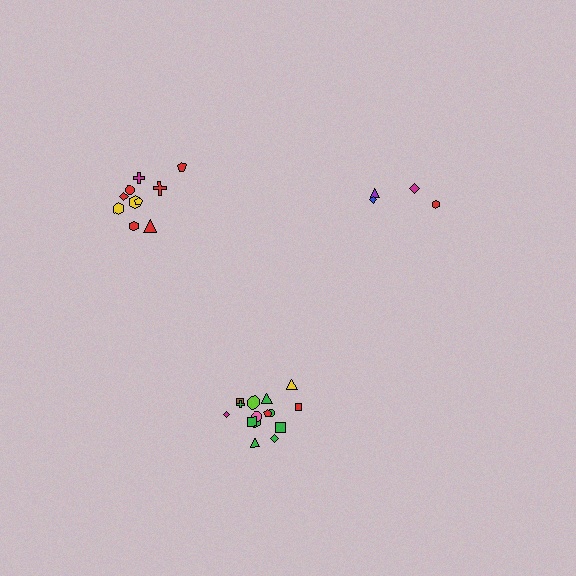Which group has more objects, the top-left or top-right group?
The top-left group.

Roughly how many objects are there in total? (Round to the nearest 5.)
Roughly 30 objects in total.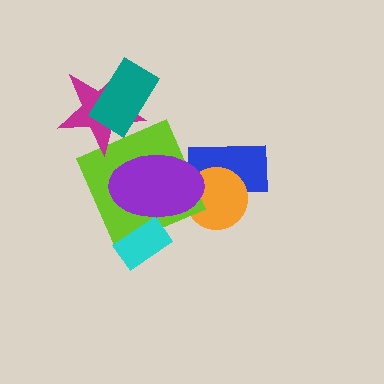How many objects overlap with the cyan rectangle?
2 objects overlap with the cyan rectangle.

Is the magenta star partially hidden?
Yes, it is partially covered by another shape.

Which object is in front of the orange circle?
The purple ellipse is in front of the orange circle.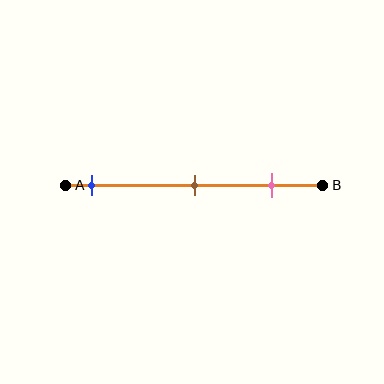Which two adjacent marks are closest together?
The brown and pink marks are the closest adjacent pair.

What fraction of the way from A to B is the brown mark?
The brown mark is approximately 50% (0.5) of the way from A to B.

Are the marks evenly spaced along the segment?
Yes, the marks are approximately evenly spaced.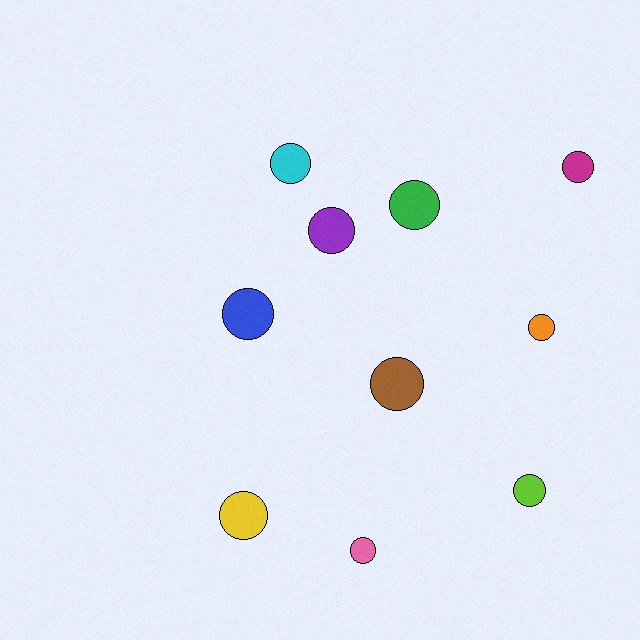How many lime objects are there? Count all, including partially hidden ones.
There is 1 lime object.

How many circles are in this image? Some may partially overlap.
There are 10 circles.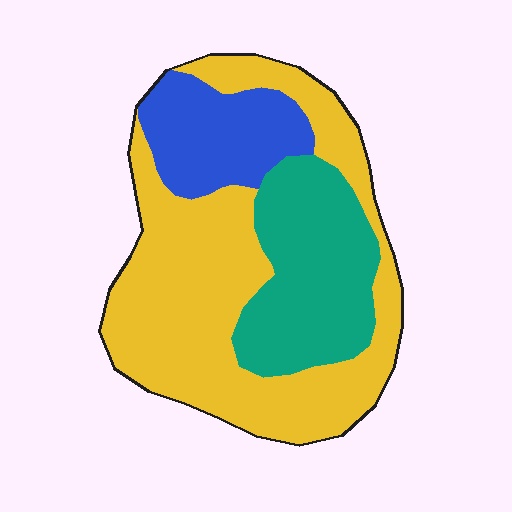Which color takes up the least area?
Blue, at roughly 15%.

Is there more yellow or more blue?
Yellow.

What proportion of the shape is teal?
Teal covers about 25% of the shape.